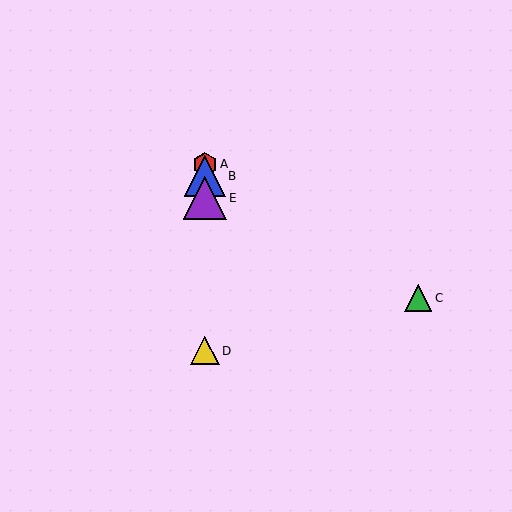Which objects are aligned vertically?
Objects A, B, D, E are aligned vertically.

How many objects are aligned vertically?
4 objects (A, B, D, E) are aligned vertically.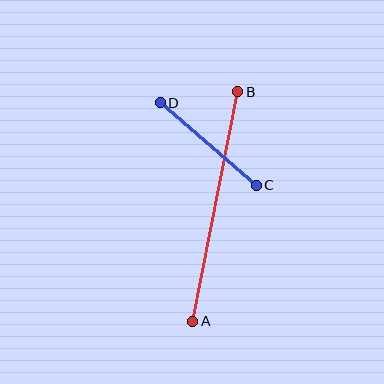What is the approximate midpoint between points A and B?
The midpoint is at approximately (215, 207) pixels.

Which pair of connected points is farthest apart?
Points A and B are farthest apart.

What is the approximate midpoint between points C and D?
The midpoint is at approximately (208, 144) pixels.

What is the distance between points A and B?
The distance is approximately 234 pixels.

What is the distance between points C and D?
The distance is approximately 127 pixels.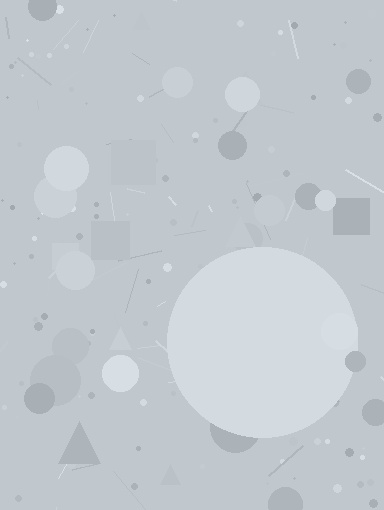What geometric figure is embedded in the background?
A circle is embedded in the background.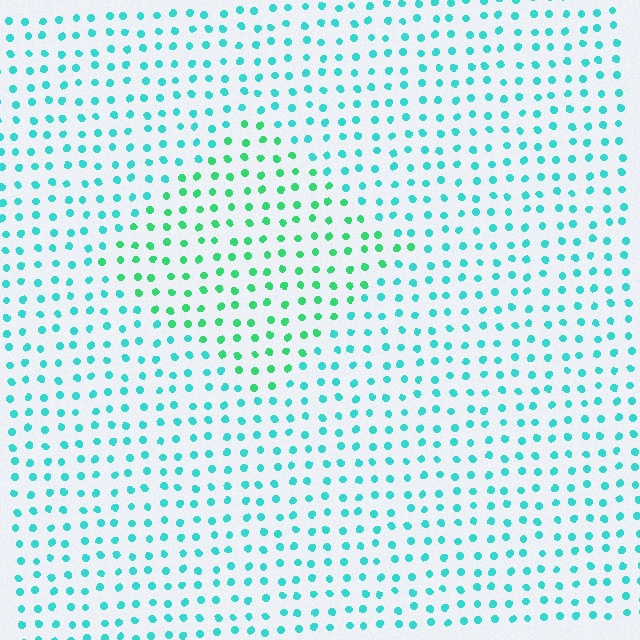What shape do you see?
I see a diamond.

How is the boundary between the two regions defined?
The boundary is defined purely by a slight shift in hue (about 34 degrees). Spacing, size, and orientation are identical on both sides.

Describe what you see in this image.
The image is filled with small cyan elements in a uniform arrangement. A diamond-shaped region is visible where the elements are tinted to a slightly different hue, forming a subtle color boundary.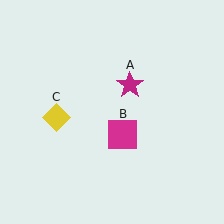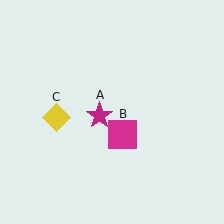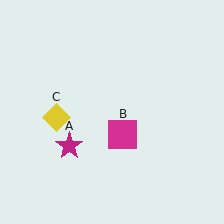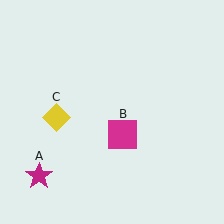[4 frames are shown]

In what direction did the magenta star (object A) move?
The magenta star (object A) moved down and to the left.